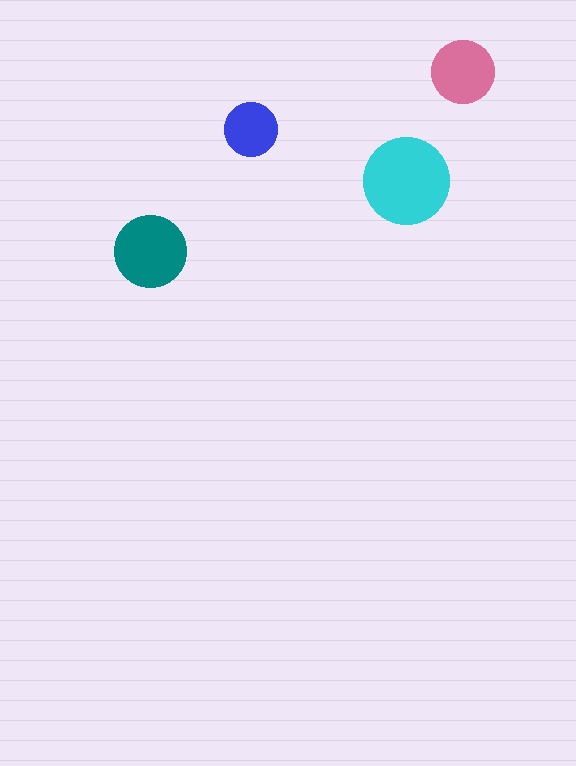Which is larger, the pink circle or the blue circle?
The pink one.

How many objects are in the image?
There are 4 objects in the image.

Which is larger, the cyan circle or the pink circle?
The cyan one.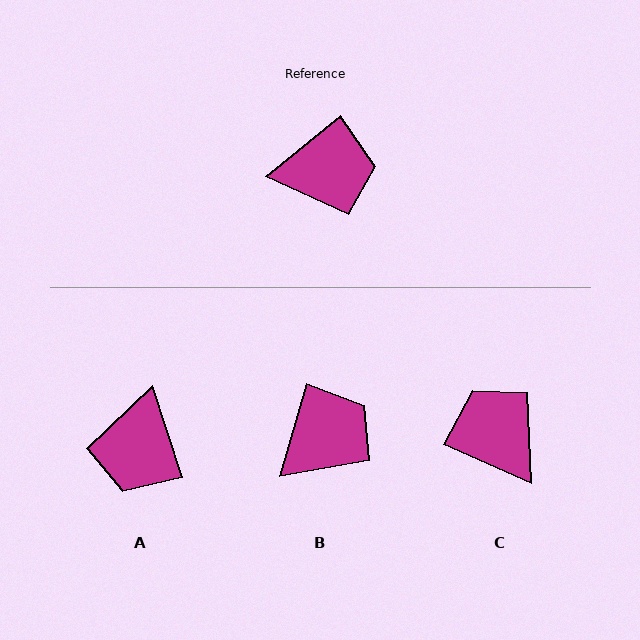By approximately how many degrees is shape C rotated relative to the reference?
Approximately 117 degrees counter-clockwise.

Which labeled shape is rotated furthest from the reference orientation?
C, about 117 degrees away.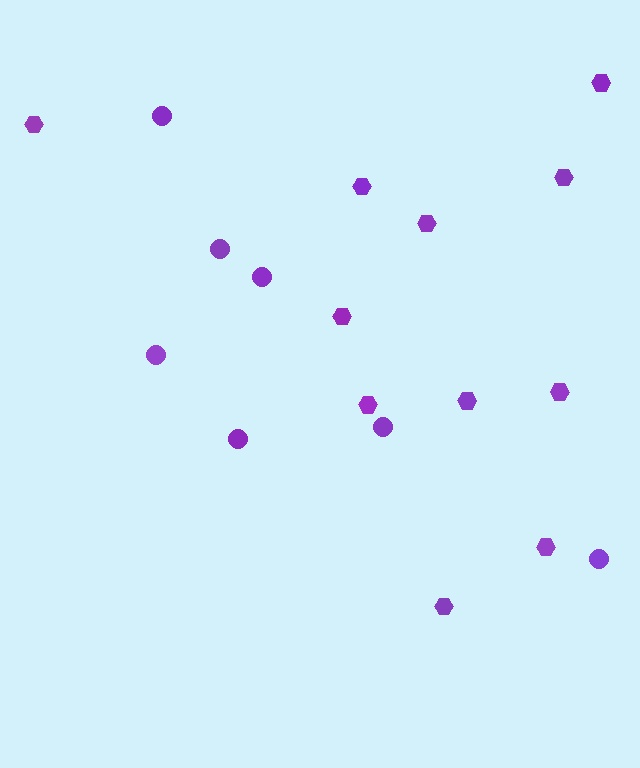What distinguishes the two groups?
There are 2 groups: one group of hexagons (11) and one group of circles (7).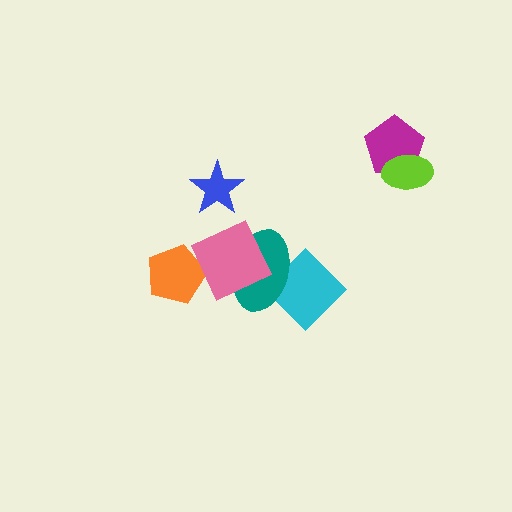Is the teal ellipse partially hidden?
Yes, it is partially covered by another shape.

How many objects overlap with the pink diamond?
2 objects overlap with the pink diamond.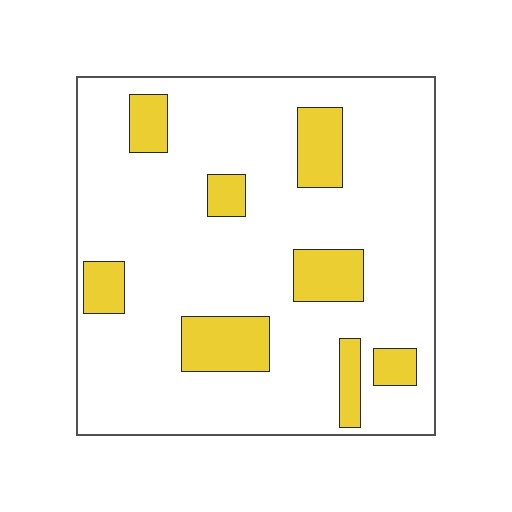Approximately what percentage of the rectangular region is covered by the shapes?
Approximately 15%.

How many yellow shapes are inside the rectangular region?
8.